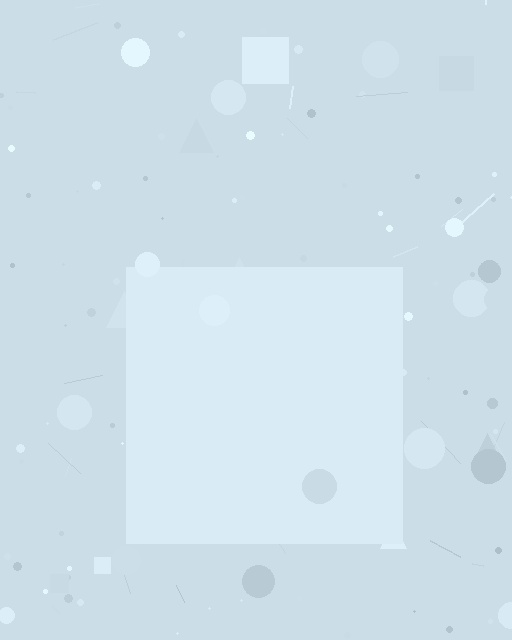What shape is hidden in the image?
A square is hidden in the image.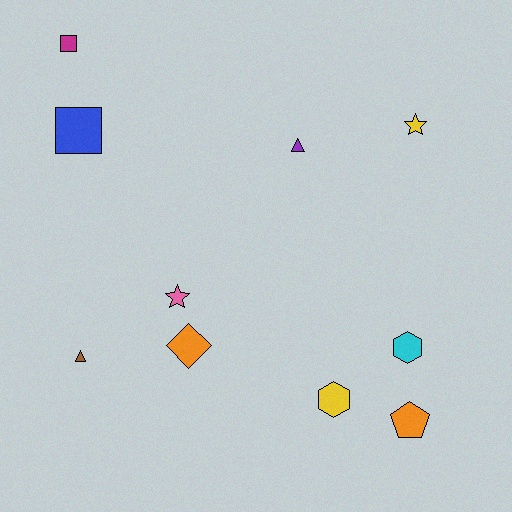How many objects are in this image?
There are 10 objects.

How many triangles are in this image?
There are 2 triangles.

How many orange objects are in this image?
There are 2 orange objects.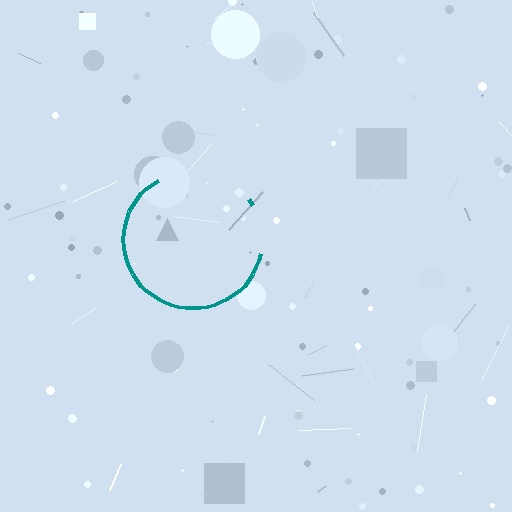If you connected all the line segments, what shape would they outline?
They would outline a circle.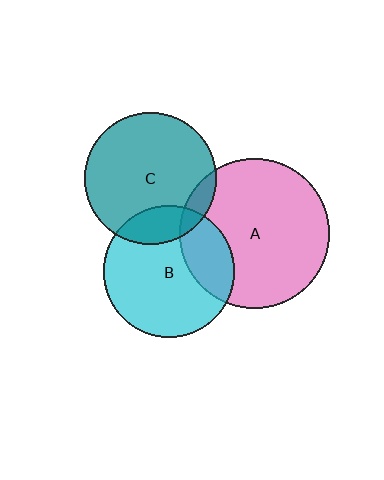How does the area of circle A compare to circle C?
Approximately 1.3 times.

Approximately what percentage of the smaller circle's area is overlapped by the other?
Approximately 10%.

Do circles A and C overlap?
Yes.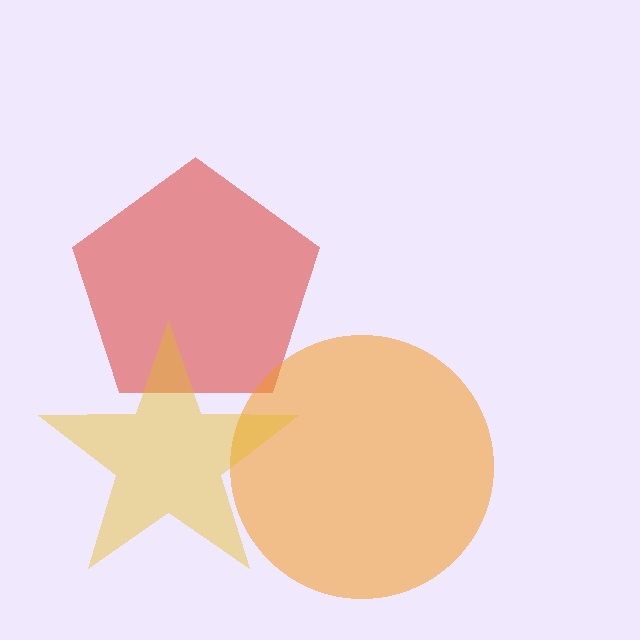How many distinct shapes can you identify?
There are 3 distinct shapes: a red pentagon, an orange circle, a yellow star.